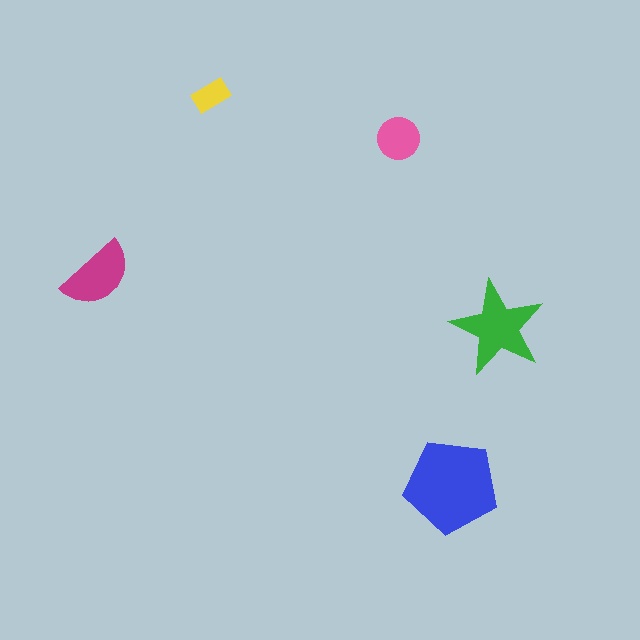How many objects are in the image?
There are 5 objects in the image.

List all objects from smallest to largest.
The yellow rectangle, the pink circle, the magenta semicircle, the green star, the blue pentagon.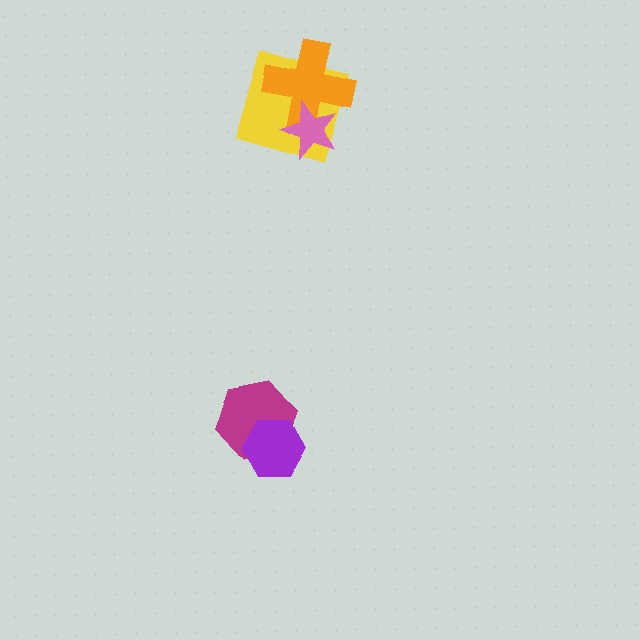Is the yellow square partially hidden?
Yes, it is partially covered by another shape.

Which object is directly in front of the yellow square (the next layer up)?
The orange cross is directly in front of the yellow square.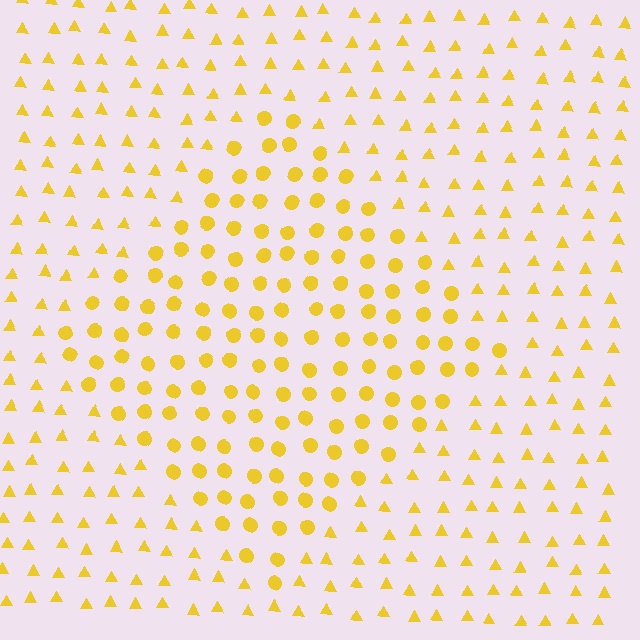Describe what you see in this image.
The image is filled with small yellow elements arranged in a uniform grid. A diamond-shaped region contains circles, while the surrounding area contains triangles. The boundary is defined purely by the change in element shape.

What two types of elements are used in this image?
The image uses circles inside the diamond region and triangles outside it.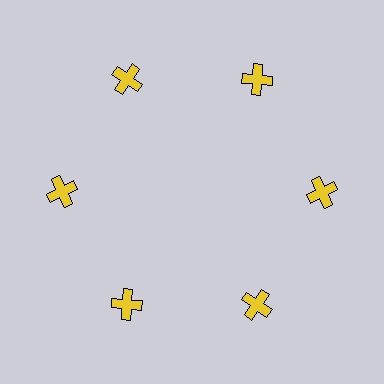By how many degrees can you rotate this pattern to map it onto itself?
The pattern maps onto itself every 60 degrees of rotation.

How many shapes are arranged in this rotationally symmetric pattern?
There are 6 shapes, arranged in 6 groups of 1.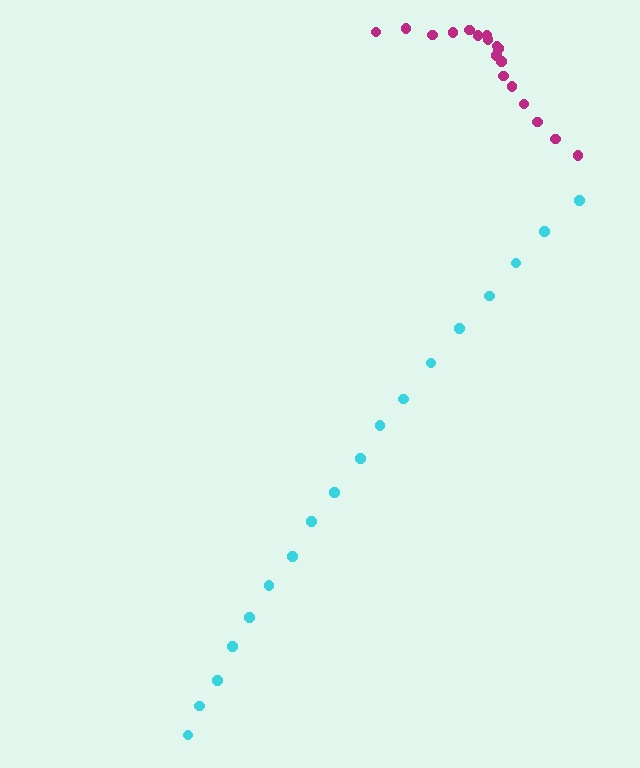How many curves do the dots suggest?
There are 2 distinct paths.